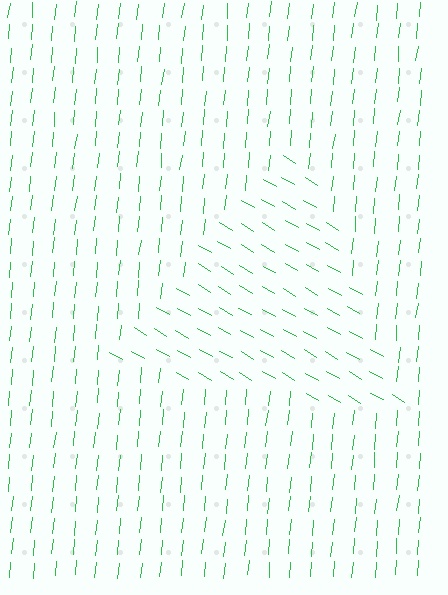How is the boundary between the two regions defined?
The boundary is defined purely by a change in line orientation (approximately 66 degrees difference). All lines are the same color and thickness.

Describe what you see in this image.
The image is filled with small green line segments. A triangle region in the image has lines oriented differently from the surrounding lines, creating a visible texture boundary.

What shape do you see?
I see a triangle.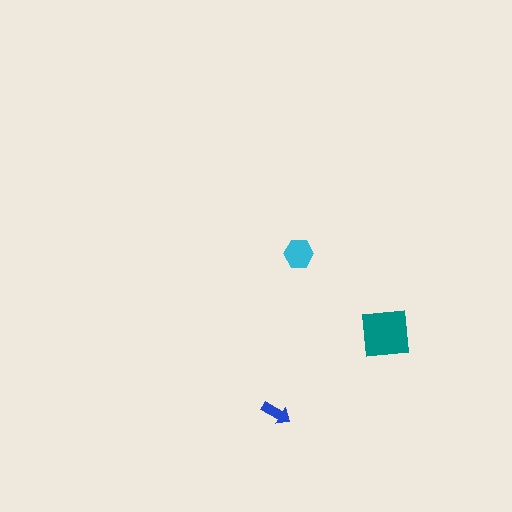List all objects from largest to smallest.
The teal square, the cyan hexagon, the blue arrow.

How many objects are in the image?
There are 3 objects in the image.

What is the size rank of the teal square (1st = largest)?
1st.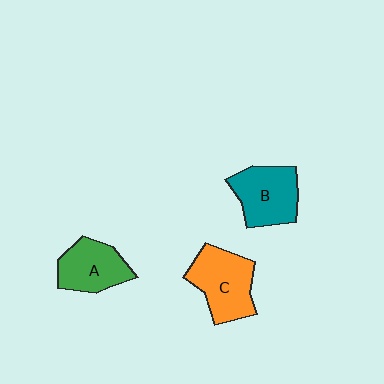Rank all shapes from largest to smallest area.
From largest to smallest: C (orange), B (teal), A (green).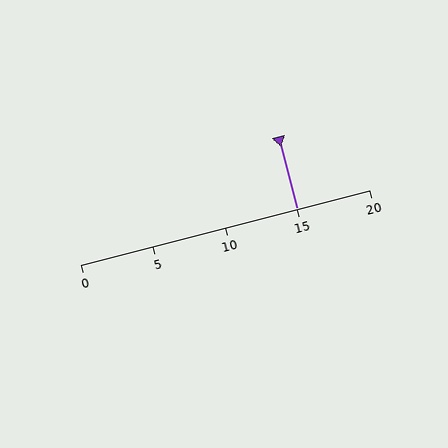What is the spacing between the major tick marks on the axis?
The major ticks are spaced 5 apart.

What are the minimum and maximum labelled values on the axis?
The axis runs from 0 to 20.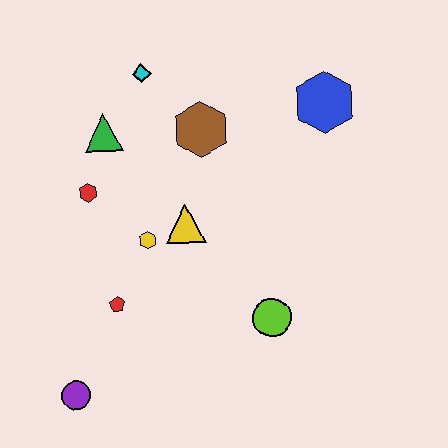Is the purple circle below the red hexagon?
Yes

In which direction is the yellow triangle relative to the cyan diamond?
The yellow triangle is below the cyan diamond.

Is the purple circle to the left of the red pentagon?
Yes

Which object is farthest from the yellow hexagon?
The blue hexagon is farthest from the yellow hexagon.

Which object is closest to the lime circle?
The yellow triangle is closest to the lime circle.